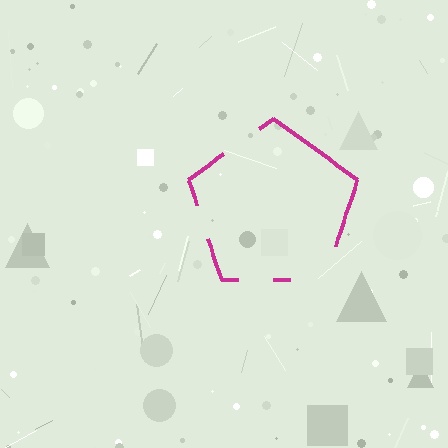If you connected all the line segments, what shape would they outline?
They would outline a pentagon.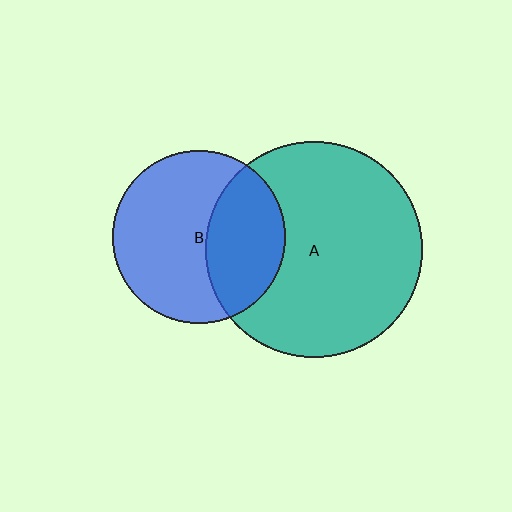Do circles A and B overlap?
Yes.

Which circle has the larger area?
Circle A (teal).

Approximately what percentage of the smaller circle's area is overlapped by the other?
Approximately 35%.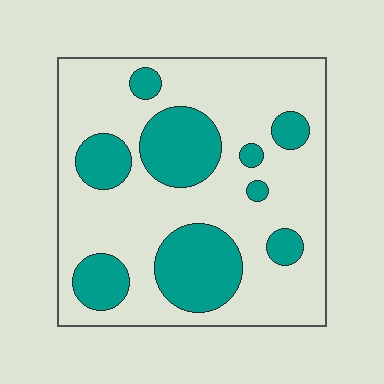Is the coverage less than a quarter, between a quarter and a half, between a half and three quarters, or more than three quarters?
Between a quarter and a half.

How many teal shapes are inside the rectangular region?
9.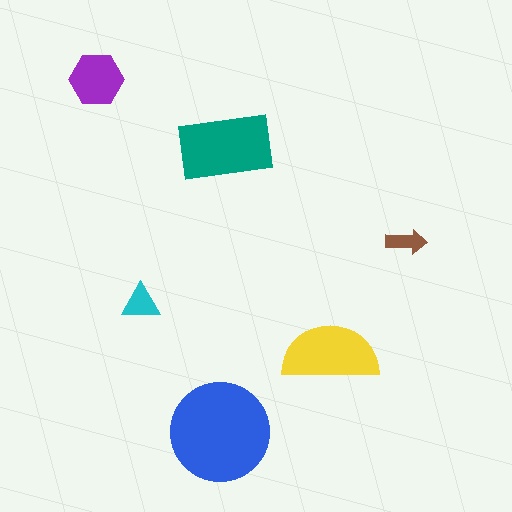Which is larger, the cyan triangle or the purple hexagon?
The purple hexagon.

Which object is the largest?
The blue circle.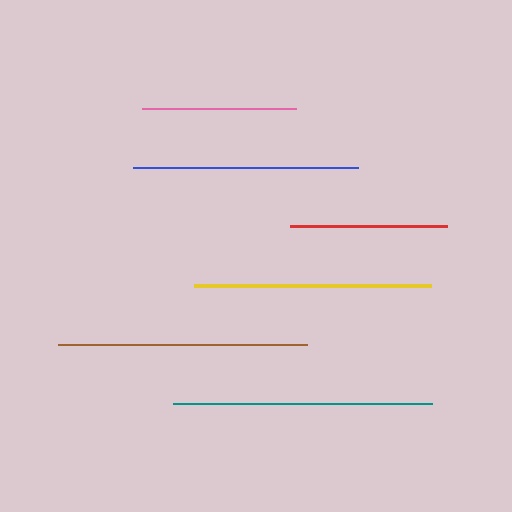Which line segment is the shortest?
The pink line is the shortest at approximately 154 pixels.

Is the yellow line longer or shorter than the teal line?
The teal line is longer than the yellow line.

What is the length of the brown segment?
The brown segment is approximately 249 pixels long.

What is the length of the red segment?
The red segment is approximately 157 pixels long.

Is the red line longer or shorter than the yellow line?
The yellow line is longer than the red line.